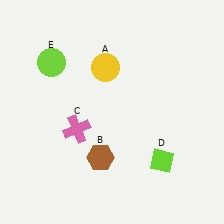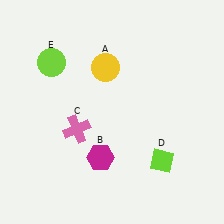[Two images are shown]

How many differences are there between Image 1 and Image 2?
There is 1 difference between the two images.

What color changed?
The hexagon (B) changed from brown in Image 1 to magenta in Image 2.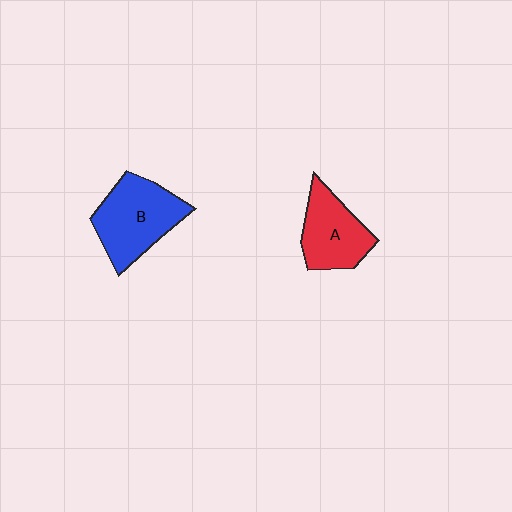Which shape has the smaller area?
Shape A (red).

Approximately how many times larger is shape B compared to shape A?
Approximately 1.3 times.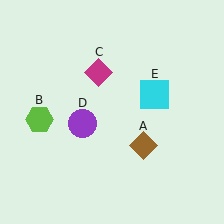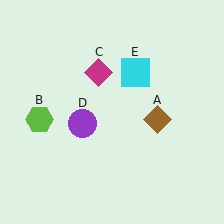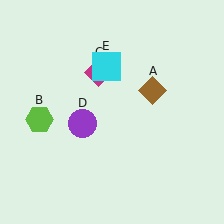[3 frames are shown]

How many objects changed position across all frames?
2 objects changed position: brown diamond (object A), cyan square (object E).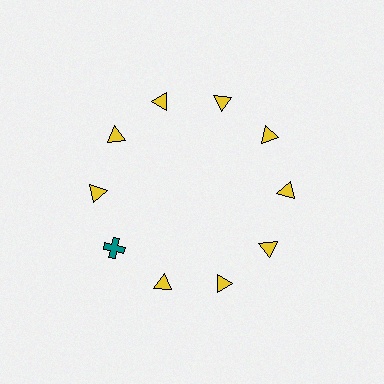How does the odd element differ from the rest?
It differs in both color (teal instead of yellow) and shape (cross instead of triangle).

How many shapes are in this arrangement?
There are 10 shapes arranged in a ring pattern.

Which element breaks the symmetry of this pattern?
The teal cross at roughly the 8 o'clock position breaks the symmetry. All other shapes are yellow triangles.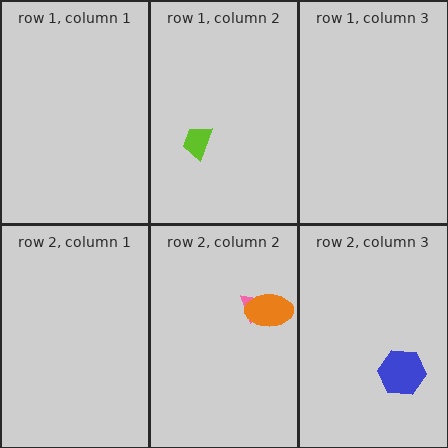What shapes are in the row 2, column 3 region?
The blue hexagon.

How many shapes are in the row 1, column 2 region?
1.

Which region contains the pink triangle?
The row 2, column 2 region.